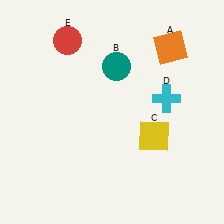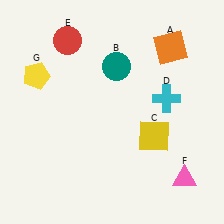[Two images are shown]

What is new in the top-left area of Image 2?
A yellow pentagon (G) was added in the top-left area of Image 2.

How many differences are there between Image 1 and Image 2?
There are 2 differences between the two images.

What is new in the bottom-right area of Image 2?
A pink triangle (F) was added in the bottom-right area of Image 2.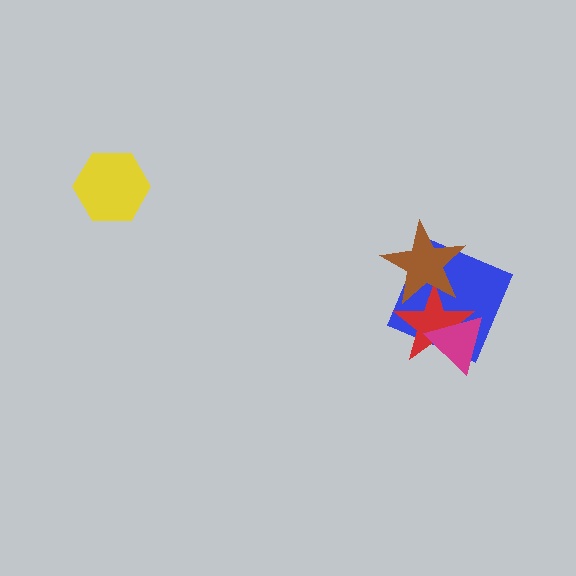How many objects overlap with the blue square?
3 objects overlap with the blue square.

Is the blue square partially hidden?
Yes, it is partially covered by another shape.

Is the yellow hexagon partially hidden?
No, no other shape covers it.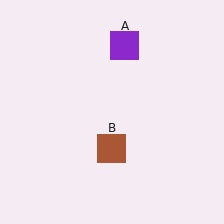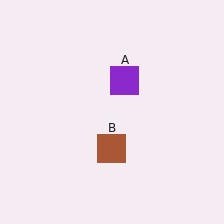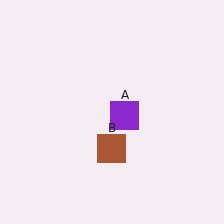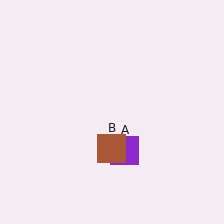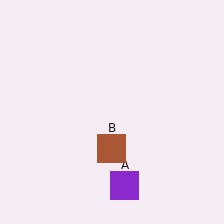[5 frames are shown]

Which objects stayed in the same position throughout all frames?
Brown square (object B) remained stationary.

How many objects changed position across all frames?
1 object changed position: purple square (object A).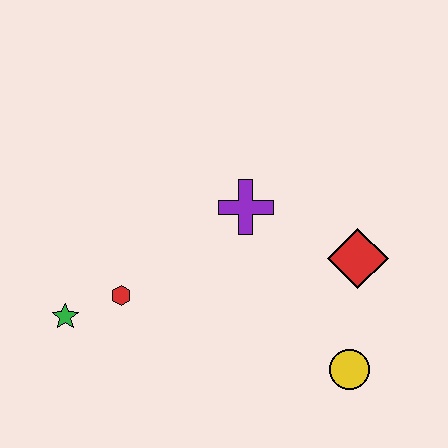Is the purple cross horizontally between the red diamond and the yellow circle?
No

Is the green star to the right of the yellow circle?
No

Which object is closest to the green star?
The red hexagon is closest to the green star.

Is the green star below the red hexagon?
Yes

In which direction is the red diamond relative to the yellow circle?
The red diamond is above the yellow circle.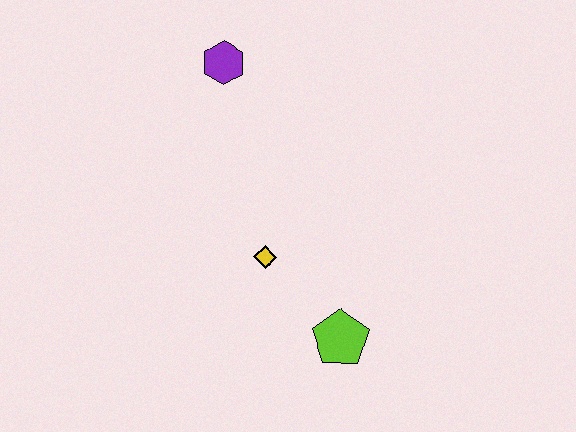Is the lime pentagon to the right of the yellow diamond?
Yes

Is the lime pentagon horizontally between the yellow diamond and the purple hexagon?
No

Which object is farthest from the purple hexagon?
The lime pentagon is farthest from the purple hexagon.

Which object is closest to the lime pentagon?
The yellow diamond is closest to the lime pentagon.